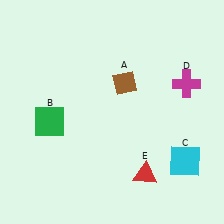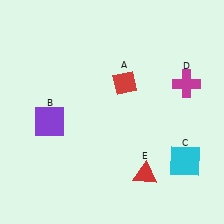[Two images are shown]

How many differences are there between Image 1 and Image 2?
There are 2 differences between the two images.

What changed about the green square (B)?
In Image 1, B is green. In Image 2, it changed to purple.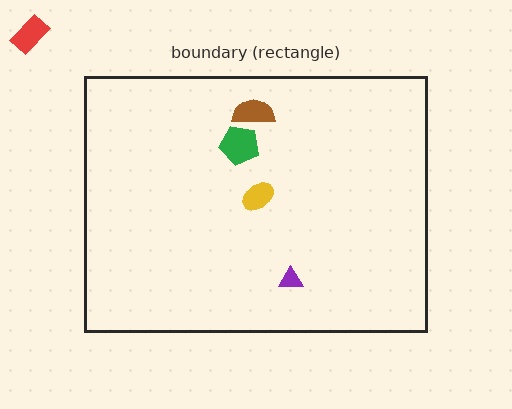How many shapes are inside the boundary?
4 inside, 1 outside.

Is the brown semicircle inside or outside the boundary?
Inside.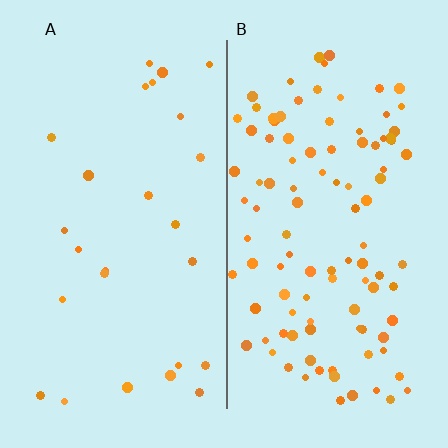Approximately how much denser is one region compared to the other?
Approximately 4.0× — region B over region A.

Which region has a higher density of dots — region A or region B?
B (the right).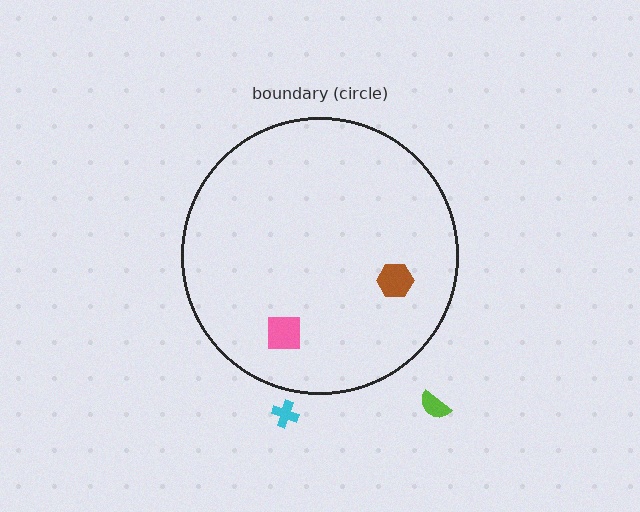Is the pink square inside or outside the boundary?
Inside.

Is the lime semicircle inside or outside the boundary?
Outside.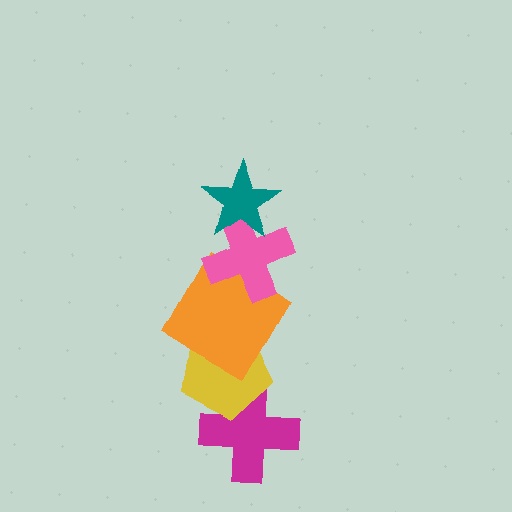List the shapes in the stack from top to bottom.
From top to bottom: the teal star, the pink cross, the orange square, the yellow pentagon, the magenta cross.